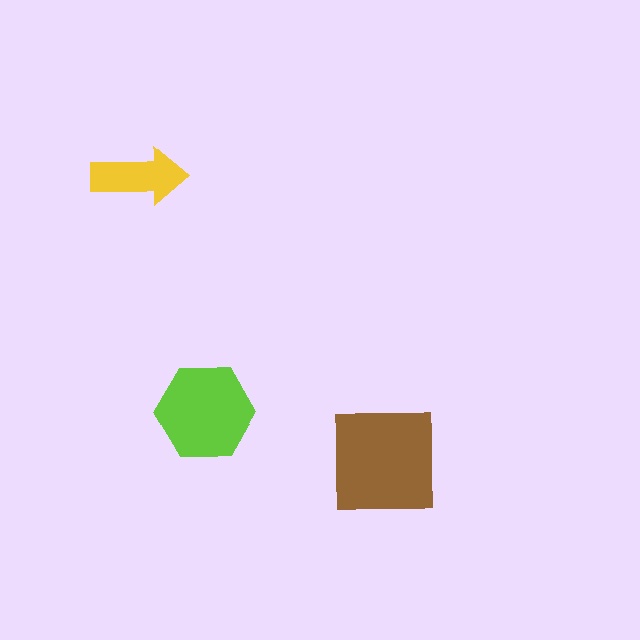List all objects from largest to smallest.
The brown square, the lime hexagon, the yellow arrow.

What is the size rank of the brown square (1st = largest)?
1st.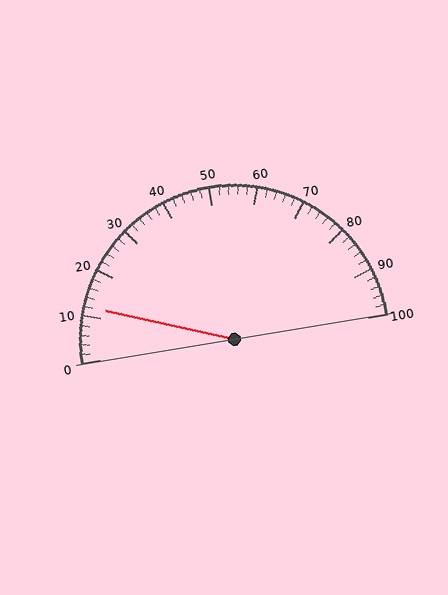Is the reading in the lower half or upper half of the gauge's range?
The reading is in the lower half of the range (0 to 100).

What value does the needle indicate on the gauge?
The needle indicates approximately 12.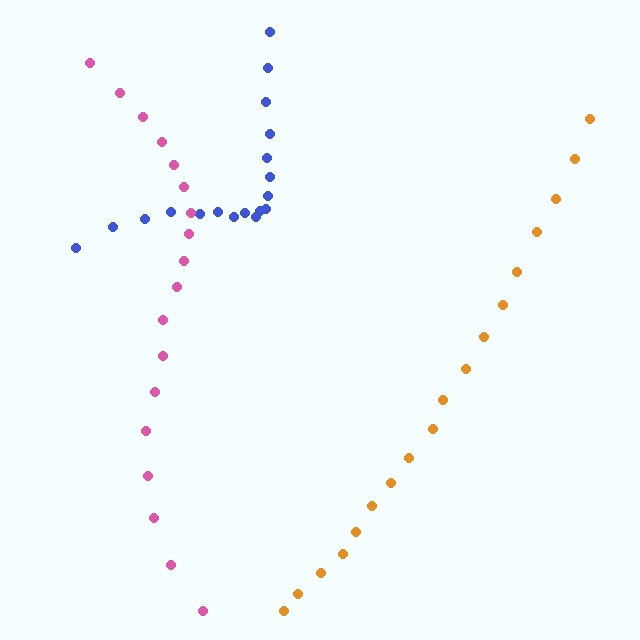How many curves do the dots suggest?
There are 3 distinct paths.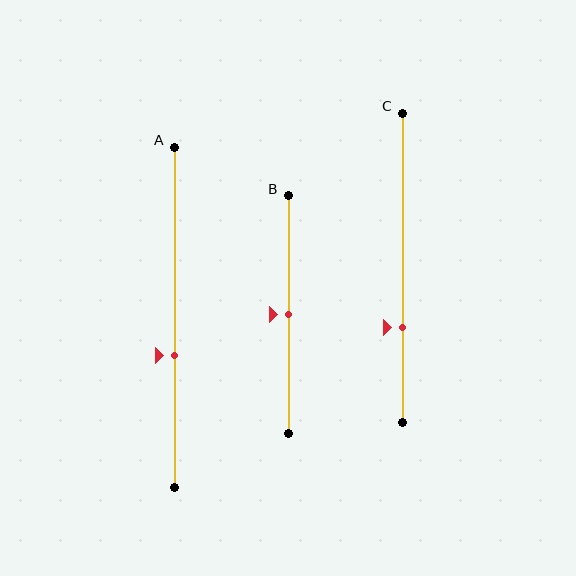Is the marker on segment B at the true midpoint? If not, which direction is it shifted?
Yes, the marker on segment B is at the true midpoint.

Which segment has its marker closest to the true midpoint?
Segment B has its marker closest to the true midpoint.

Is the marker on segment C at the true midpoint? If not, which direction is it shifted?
No, the marker on segment C is shifted downward by about 19% of the segment length.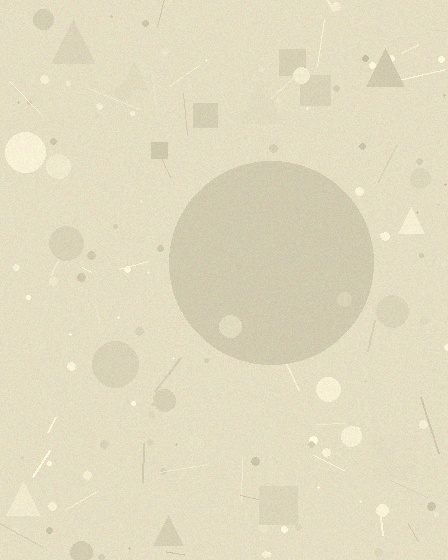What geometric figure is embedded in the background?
A circle is embedded in the background.